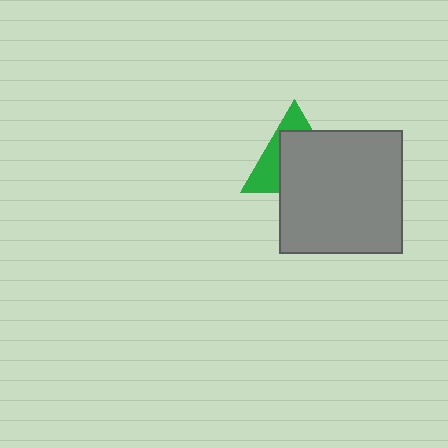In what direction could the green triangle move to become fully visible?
The green triangle could move toward the upper-left. That would shift it out from behind the gray square entirely.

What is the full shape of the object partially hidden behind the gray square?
The partially hidden object is a green triangle.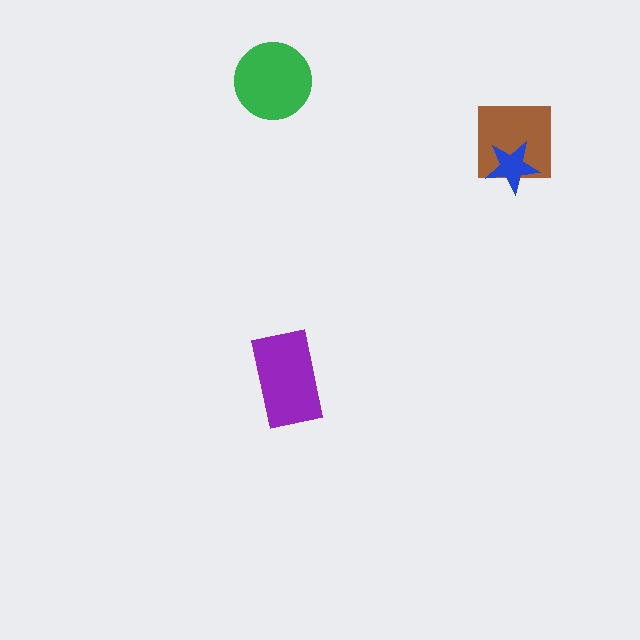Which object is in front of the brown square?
The blue star is in front of the brown square.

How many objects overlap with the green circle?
0 objects overlap with the green circle.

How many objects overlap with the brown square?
1 object overlaps with the brown square.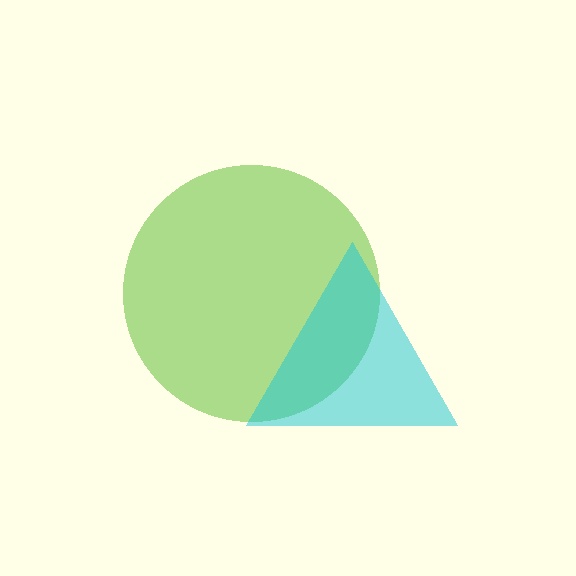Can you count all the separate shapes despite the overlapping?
Yes, there are 2 separate shapes.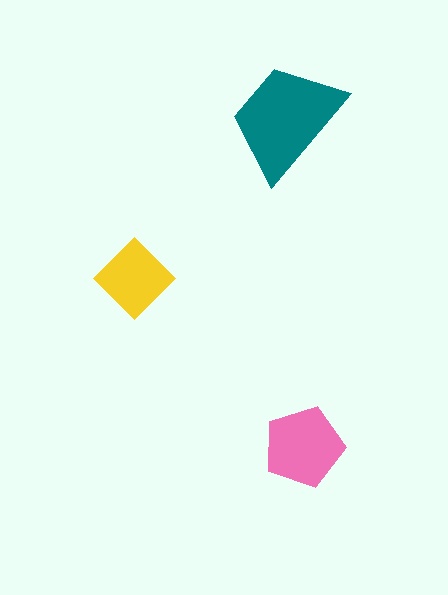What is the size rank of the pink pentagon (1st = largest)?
2nd.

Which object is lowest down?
The pink pentagon is bottommost.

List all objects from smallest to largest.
The yellow diamond, the pink pentagon, the teal trapezoid.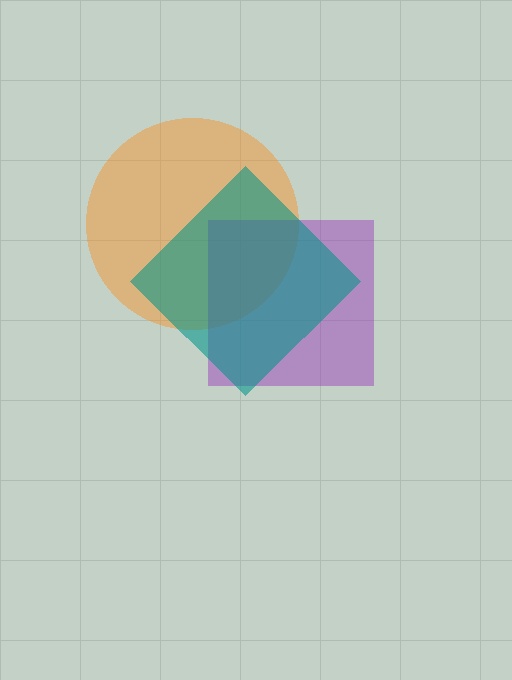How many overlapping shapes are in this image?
There are 3 overlapping shapes in the image.